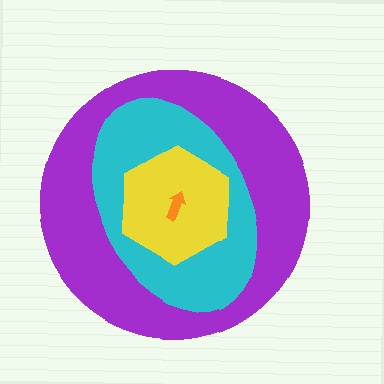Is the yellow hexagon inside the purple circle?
Yes.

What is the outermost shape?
The purple circle.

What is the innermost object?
The orange arrow.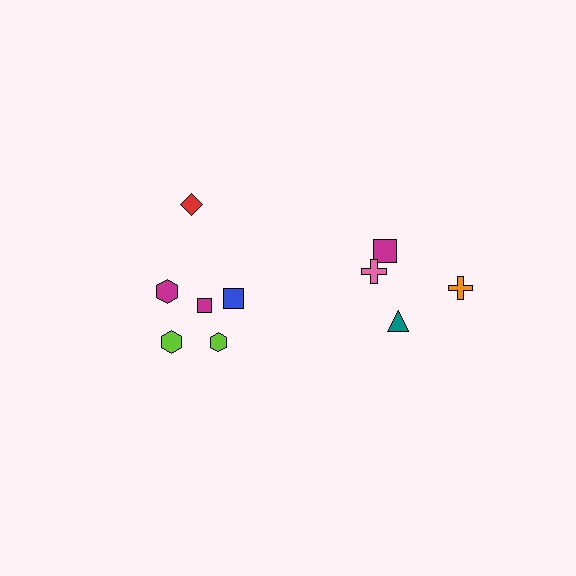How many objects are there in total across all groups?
There are 10 objects.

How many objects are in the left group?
There are 6 objects.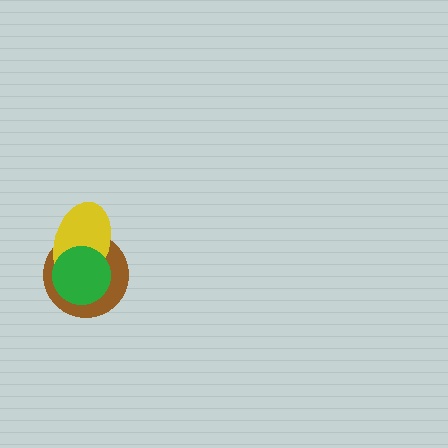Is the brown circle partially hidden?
Yes, it is partially covered by another shape.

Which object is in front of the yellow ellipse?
The green circle is in front of the yellow ellipse.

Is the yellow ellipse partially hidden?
Yes, it is partially covered by another shape.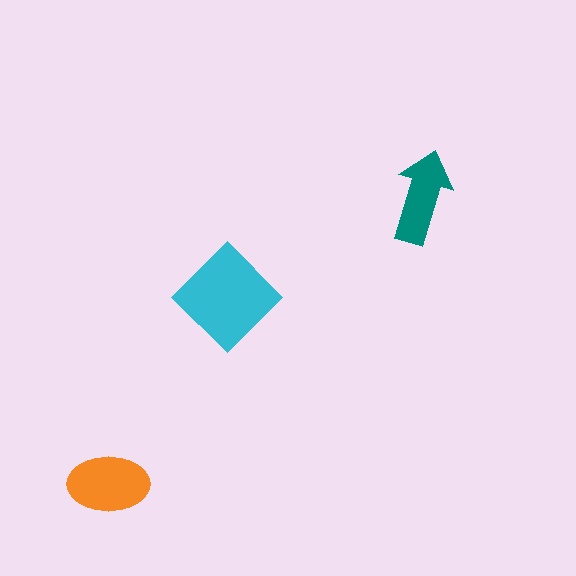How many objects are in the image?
There are 3 objects in the image.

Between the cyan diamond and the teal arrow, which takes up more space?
The cyan diamond.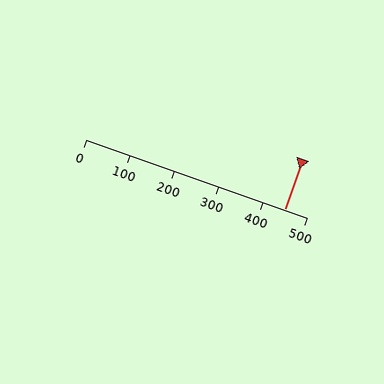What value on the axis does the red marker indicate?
The marker indicates approximately 450.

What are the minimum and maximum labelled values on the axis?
The axis runs from 0 to 500.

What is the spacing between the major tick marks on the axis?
The major ticks are spaced 100 apart.